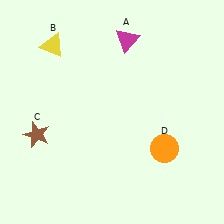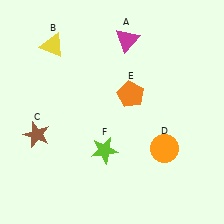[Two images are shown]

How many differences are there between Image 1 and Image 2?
There are 2 differences between the two images.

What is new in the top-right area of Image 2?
An orange pentagon (E) was added in the top-right area of Image 2.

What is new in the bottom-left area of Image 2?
A lime star (F) was added in the bottom-left area of Image 2.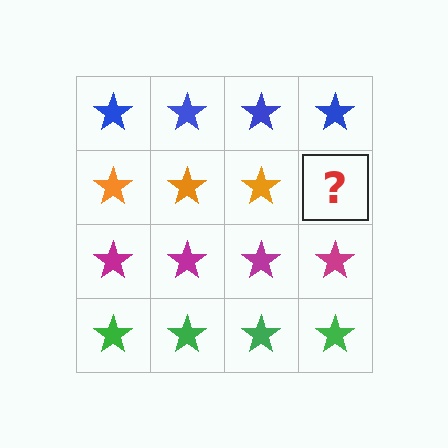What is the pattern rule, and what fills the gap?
The rule is that each row has a consistent color. The gap should be filled with an orange star.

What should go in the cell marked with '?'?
The missing cell should contain an orange star.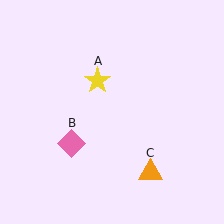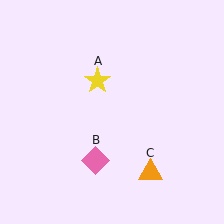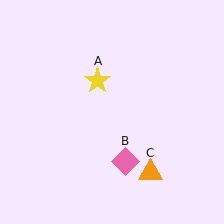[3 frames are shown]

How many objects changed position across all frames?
1 object changed position: pink diamond (object B).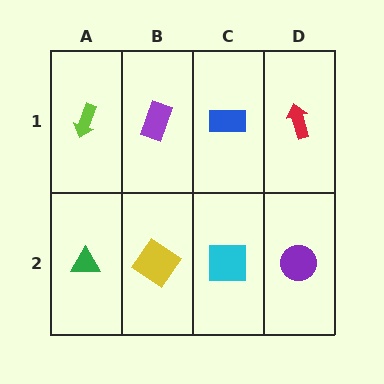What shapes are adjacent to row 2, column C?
A blue rectangle (row 1, column C), a yellow diamond (row 2, column B), a purple circle (row 2, column D).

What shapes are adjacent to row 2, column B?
A purple rectangle (row 1, column B), a green triangle (row 2, column A), a cyan square (row 2, column C).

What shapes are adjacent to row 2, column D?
A red arrow (row 1, column D), a cyan square (row 2, column C).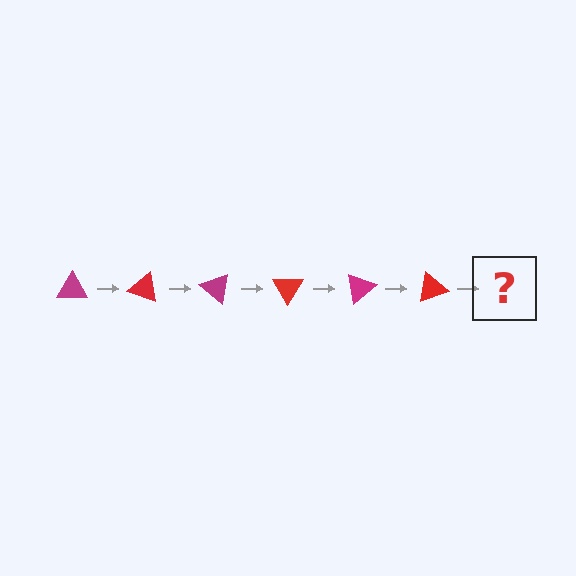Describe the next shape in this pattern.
It should be a magenta triangle, rotated 120 degrees from the start.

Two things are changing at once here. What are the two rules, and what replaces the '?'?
The two rules are that it rotates 20 degrees each step and the color cycles through magenta and red. The '?' should be a magenta triangle, rotated 120 degrees from the start.